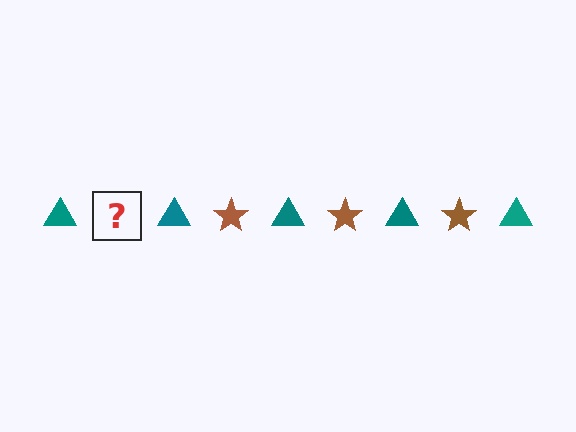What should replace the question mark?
The question mark should be replaced with a brown star.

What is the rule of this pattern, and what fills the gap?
The rule is that the pattern alternates between teal triangle and brown star. The gap should be filled with a brown star.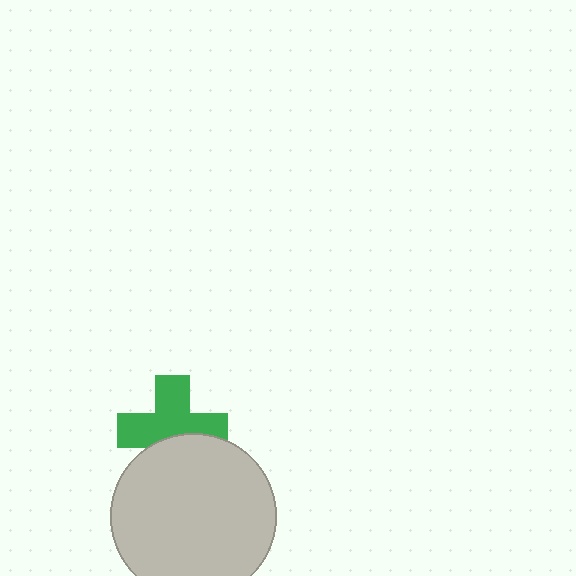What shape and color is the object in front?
The object in front is a light gray circle.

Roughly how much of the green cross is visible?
Most of it is visible (roughly 66%).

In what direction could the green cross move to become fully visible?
The green cross could move up. That would shift it out from behind the light gray circle entirely.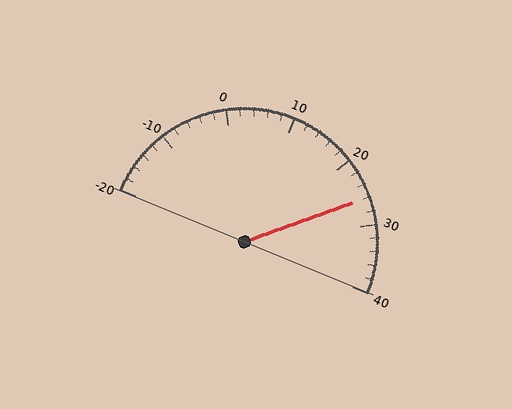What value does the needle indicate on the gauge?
The needle indicates approximately 26.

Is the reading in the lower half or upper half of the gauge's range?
The reading is in the upper half of the range (-20 to 40).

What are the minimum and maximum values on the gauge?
The gauge ranges from -20 to 40.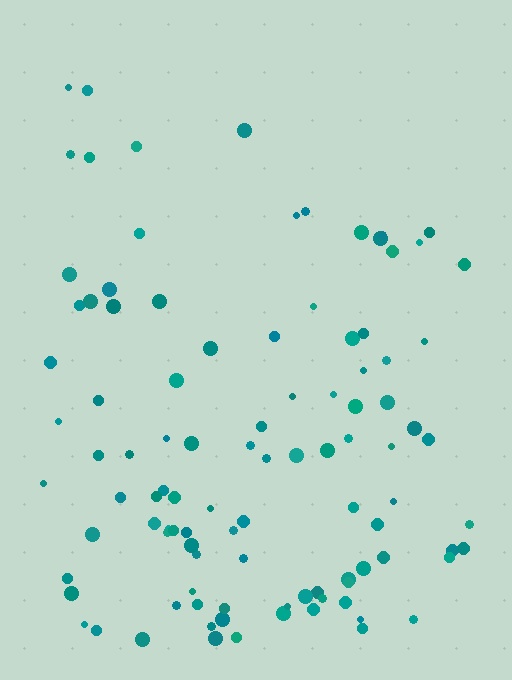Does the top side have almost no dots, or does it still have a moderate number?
Still a moderate number, just noticeably fewer than the bottom.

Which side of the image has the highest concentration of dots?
The bottom.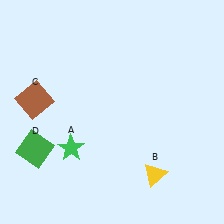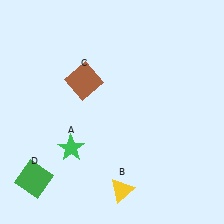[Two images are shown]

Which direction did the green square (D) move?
The green square (D) moved down.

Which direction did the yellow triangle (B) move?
The yellow triangle (B) moved left.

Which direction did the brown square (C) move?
The brown square (C) moved right.